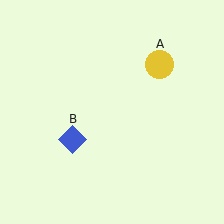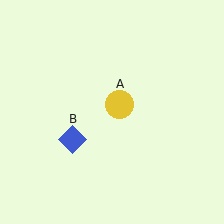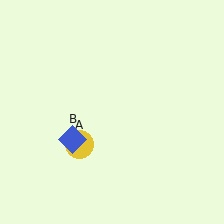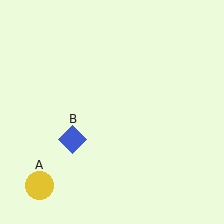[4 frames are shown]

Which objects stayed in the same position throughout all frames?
Blue diamond (object B) remained stationary.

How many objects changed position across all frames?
1 object changed position: yellow circle (object A).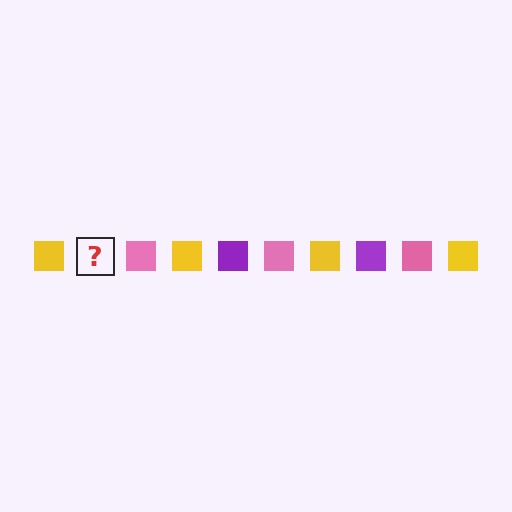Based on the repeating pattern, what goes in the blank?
The blank should be a purple square.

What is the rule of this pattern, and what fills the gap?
The rule is that the pattern cycles through yellow, purple, pink squares. The gap should be filled with a purple square.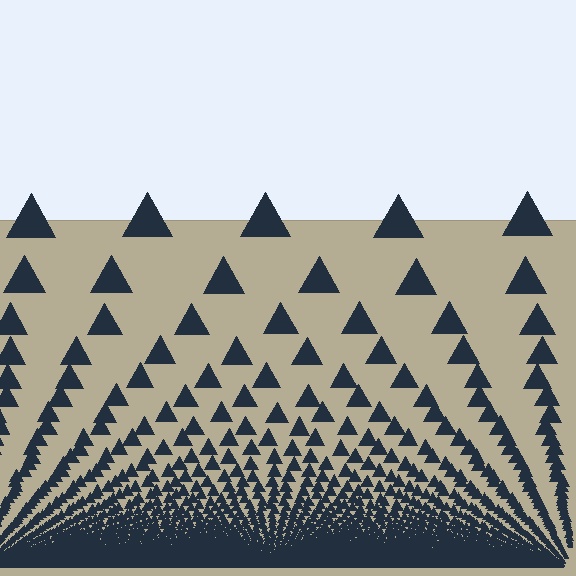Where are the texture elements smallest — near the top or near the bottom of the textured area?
Near the bottom.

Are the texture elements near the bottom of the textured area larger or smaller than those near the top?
Smaller. The gradient is inverted — elements near the bottom are smaller and denser.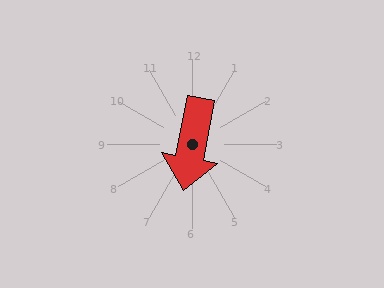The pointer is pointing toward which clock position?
Roughly 6 o'clock.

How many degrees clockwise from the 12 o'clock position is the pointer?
Approximately 191 degrees.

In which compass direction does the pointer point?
South.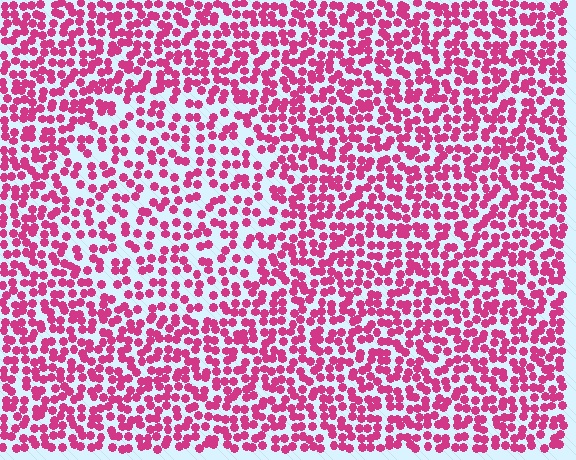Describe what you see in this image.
The image contains small magenta elements arranged at two different densities. A circle-shaped region is visible where the elements are less densely packed than the surrounding area.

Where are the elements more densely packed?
The elements are more densely packed outside the circle boundary.